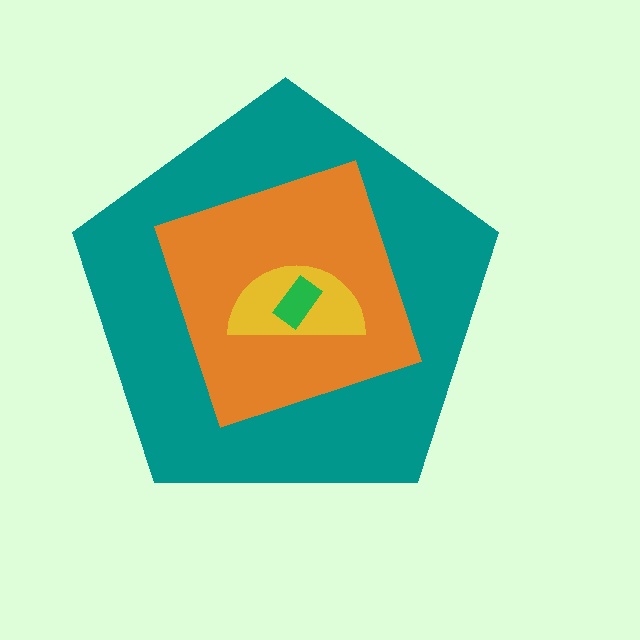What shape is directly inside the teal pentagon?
The orange diamond.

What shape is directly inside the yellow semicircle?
The green rectangle.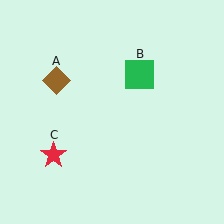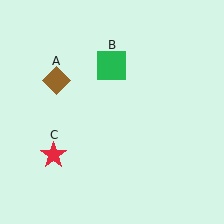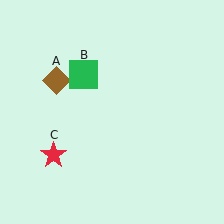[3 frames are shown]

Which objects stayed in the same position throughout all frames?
Brown diamond (object A) and red star (object C) remained stationary.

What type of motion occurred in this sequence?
The green square (object B) rotated counterclockwise around the center of the scene.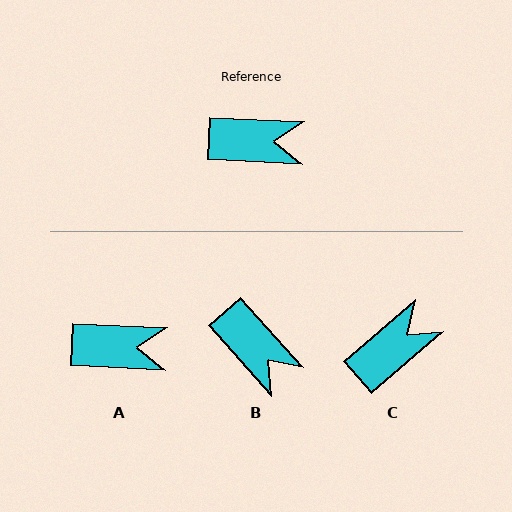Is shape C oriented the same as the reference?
No, it is off by about 43 degrees.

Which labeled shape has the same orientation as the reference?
A.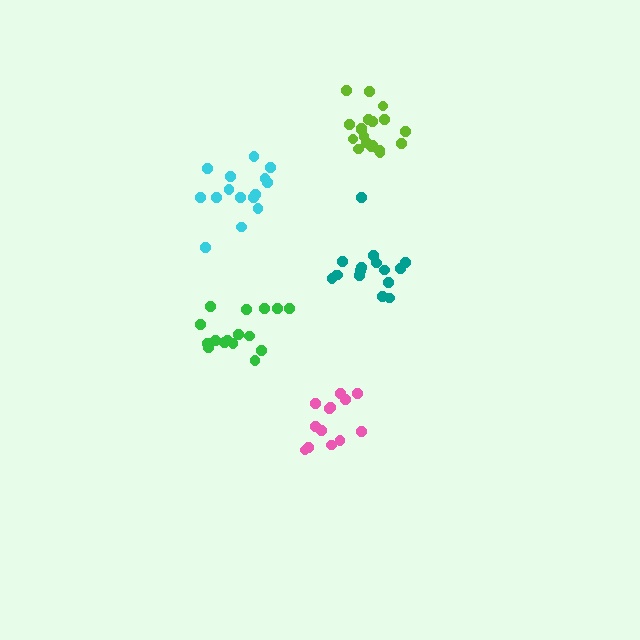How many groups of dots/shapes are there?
There are 5 groups.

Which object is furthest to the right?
The teal cluster is rightmost.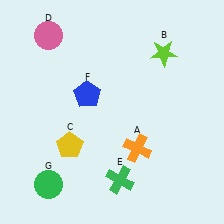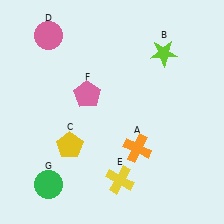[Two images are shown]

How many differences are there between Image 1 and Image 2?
There are 2 differences between the two images.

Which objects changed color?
E changed from green to yellow. F changed from blue to pink.